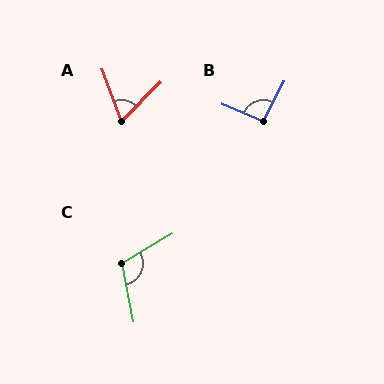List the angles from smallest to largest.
A (66°), B (94°), C (110°).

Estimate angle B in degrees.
Approximately 94 degrees.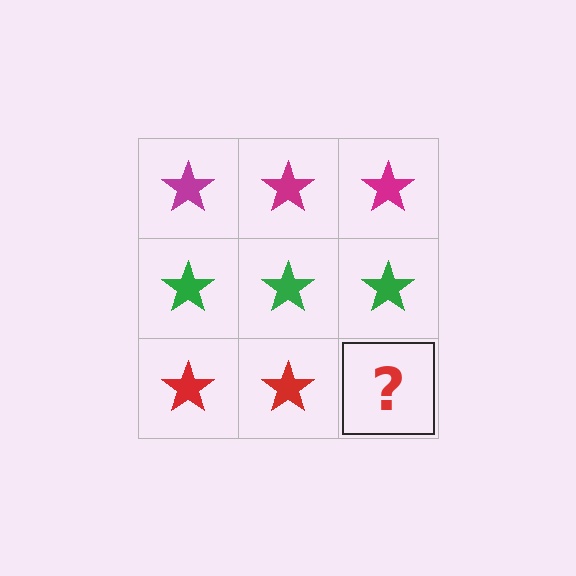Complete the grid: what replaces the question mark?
The question mark should be replaced with a red star.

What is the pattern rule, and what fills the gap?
The rule is that each row has a consistent color. The gap should be filled with a red star.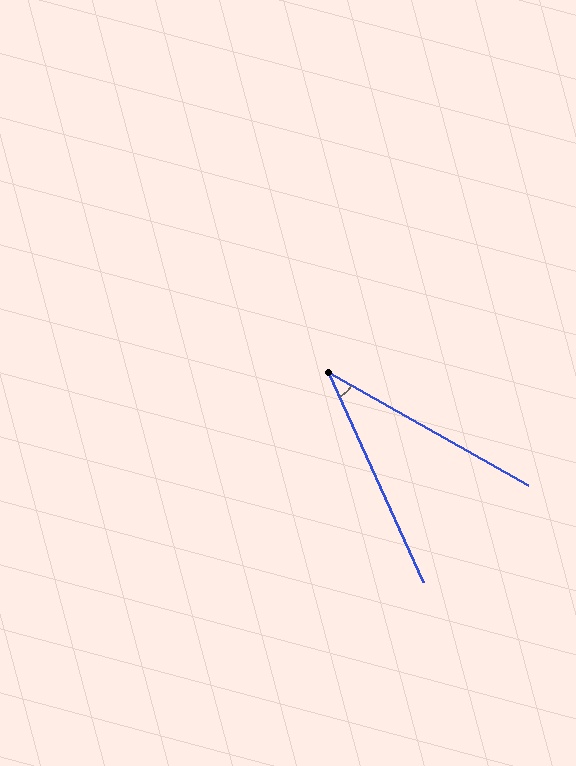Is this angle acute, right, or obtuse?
It is acute.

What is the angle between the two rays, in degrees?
Approximately 36 degrees.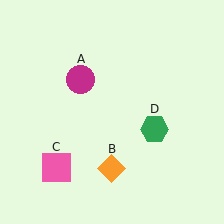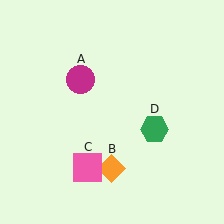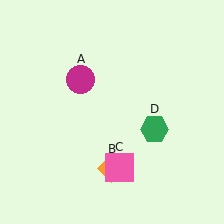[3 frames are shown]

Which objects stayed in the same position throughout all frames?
Magenta circle (object A) and orange diamond (object B) and green hexagon (object D) remained stationary.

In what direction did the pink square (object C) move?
The pink square (object C) moved right.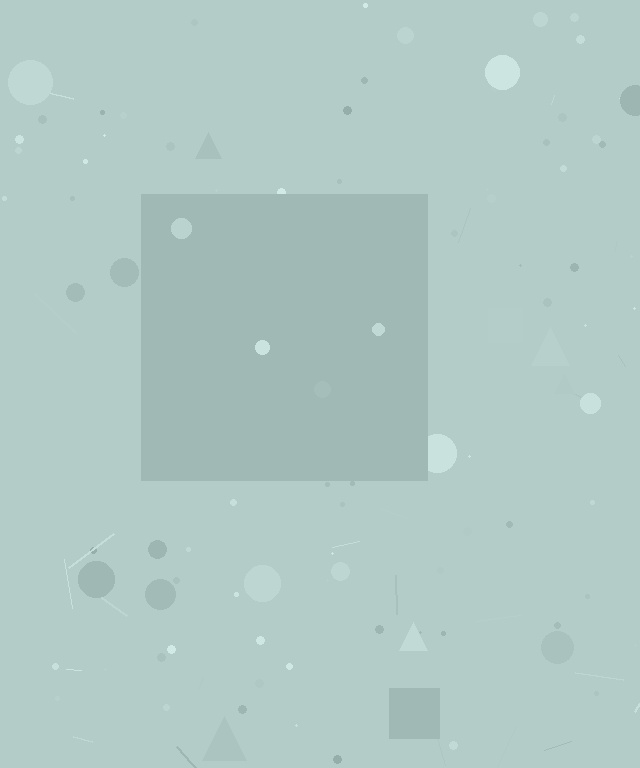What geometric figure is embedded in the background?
A square is embedded in the background.